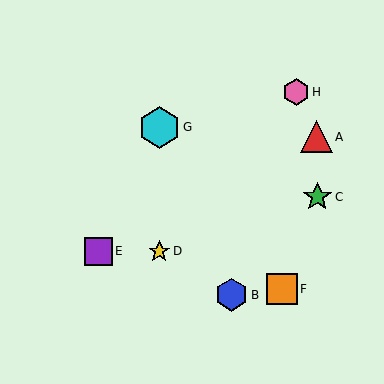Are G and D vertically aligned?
Yes, both are at x≈159.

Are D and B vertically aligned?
No, D is at x≈159 and B is at x≈232.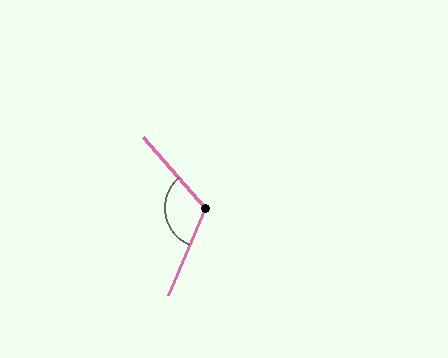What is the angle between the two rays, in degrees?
Approximately 116 degrees.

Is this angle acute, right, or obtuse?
It is obtuse.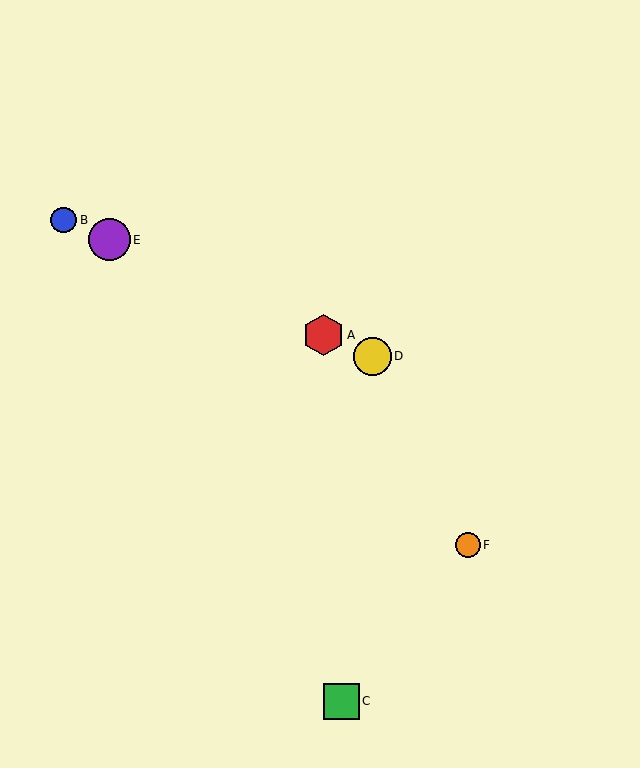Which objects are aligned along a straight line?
Objects A, B, D, E are aligned along a straight line.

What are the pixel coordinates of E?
Object E is at (109, 240).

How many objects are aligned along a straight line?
4 objects (A, B, D, E) are aligned along a straight line.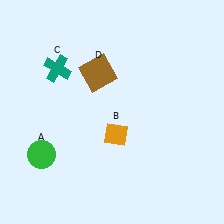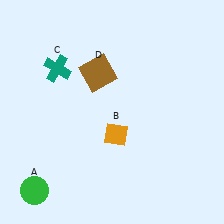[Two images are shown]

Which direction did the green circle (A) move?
The green circle (A) moved down.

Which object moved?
The green circle (A) moved down.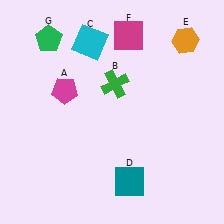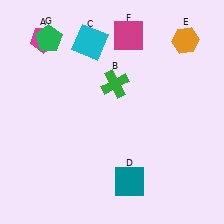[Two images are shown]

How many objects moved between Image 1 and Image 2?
1 object moved between the two images.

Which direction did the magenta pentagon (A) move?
The magenta pentagon (A) moved up.